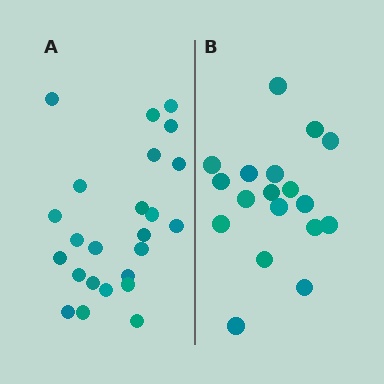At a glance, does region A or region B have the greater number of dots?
Region A (the left region) has more dots.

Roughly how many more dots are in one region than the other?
Region A has about 6 more dots than region B.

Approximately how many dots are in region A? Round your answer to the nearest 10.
About 20 dots. (The exact count is 24, which rounds to 20.)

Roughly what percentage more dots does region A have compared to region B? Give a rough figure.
About 35% more.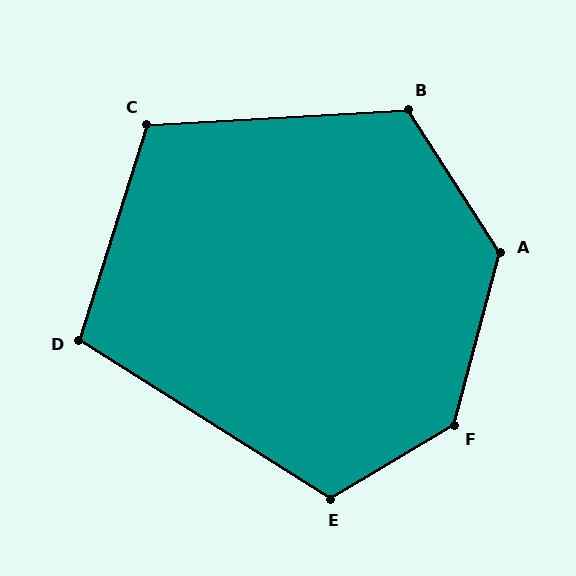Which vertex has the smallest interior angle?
D, at approximately 105 degrees.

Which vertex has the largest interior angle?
F, at approximately 136 degrees.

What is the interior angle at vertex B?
Approximately 119 degrees (obtuse).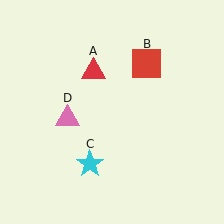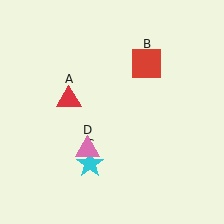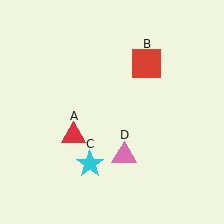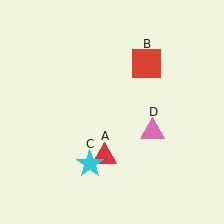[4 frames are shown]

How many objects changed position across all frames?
2 objects changed position: red triangle (object A), pink triangle (object D).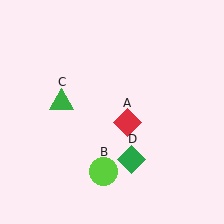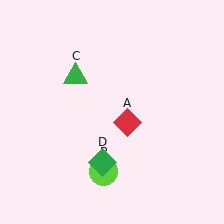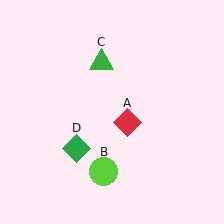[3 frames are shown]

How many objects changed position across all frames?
2 objects changed position: green triangle (object C), green diamond (object D).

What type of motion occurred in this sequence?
The green triangle (object C), green diamond (object D) rotated clockwise around the center of the scene.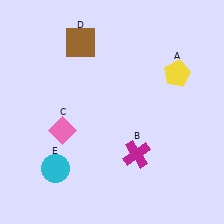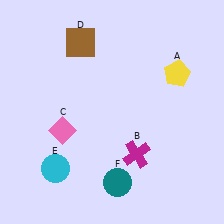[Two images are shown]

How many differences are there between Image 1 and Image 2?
There is 1 difference between the two images.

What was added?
A teal circle (F) was added in Image 2.